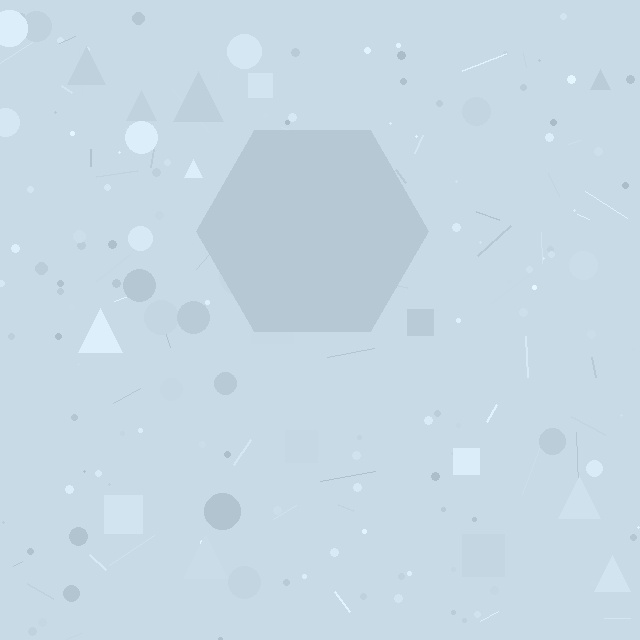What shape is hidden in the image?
A hexagon is hidden in the image.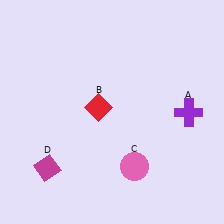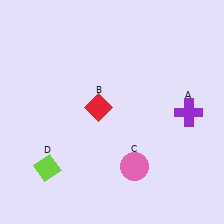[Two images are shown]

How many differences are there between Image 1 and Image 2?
There is 1 difference between the two images.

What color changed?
The diamond (D) changed from magenta in Image 1 to lime in Image 2.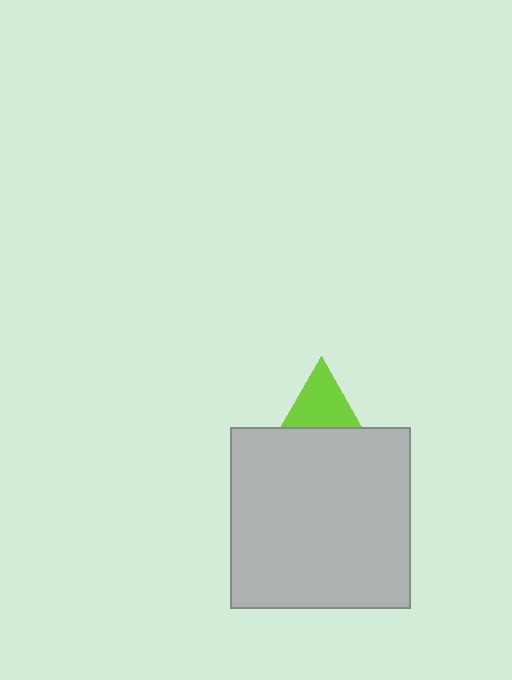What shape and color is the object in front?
The object in front is a light gray square.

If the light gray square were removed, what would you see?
You would see the complete lime triangle.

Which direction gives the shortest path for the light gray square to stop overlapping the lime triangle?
Moving down gives the shortest separation.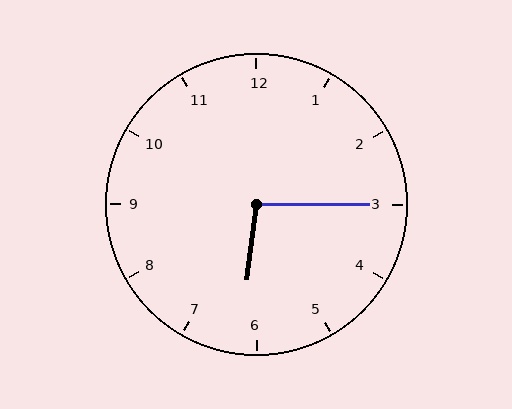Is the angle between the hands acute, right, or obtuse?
It is obtuse.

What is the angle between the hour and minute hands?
Approximately 98 degrees.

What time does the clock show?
6:15.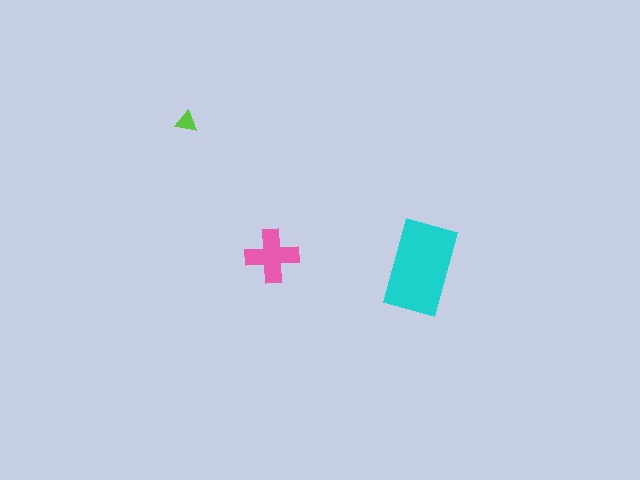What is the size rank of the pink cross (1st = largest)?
2nd.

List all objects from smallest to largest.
The lime triangle, the pink cross, the cyan rectangle.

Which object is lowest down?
The cyan rectangle is bottommost.